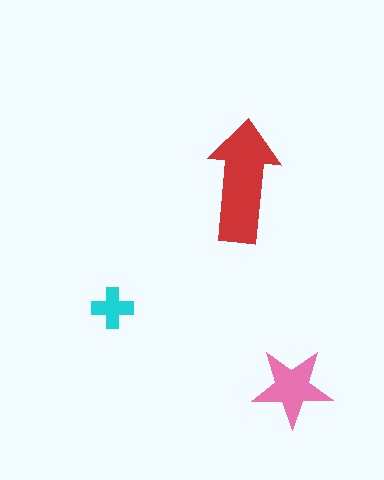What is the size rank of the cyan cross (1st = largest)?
3rd.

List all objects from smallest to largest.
The cyan cross, the pink star, the red arrow.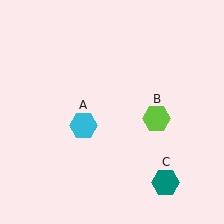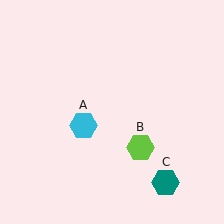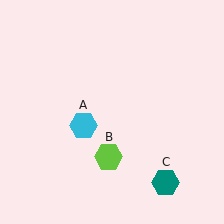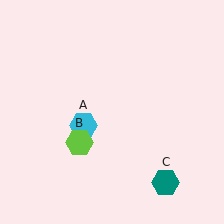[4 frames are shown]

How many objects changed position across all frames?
1 object changed position: lime hexagon (object B).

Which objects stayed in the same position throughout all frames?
Cyan hexagon (object A) and teal hexagon (object C) remained stationary.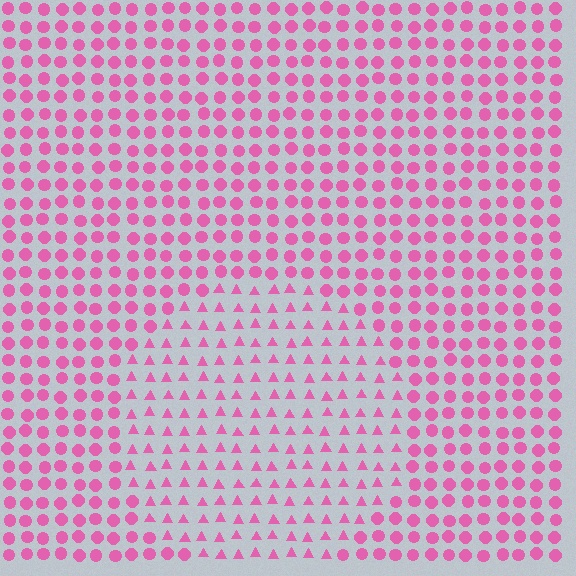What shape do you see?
I see a circle.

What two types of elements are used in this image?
The image uses triangles inside the circle region and circles outside it.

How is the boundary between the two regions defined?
The boundary is defined by a change in element shape: triangles inside vs. circles outside. All elements share the same color and spacing.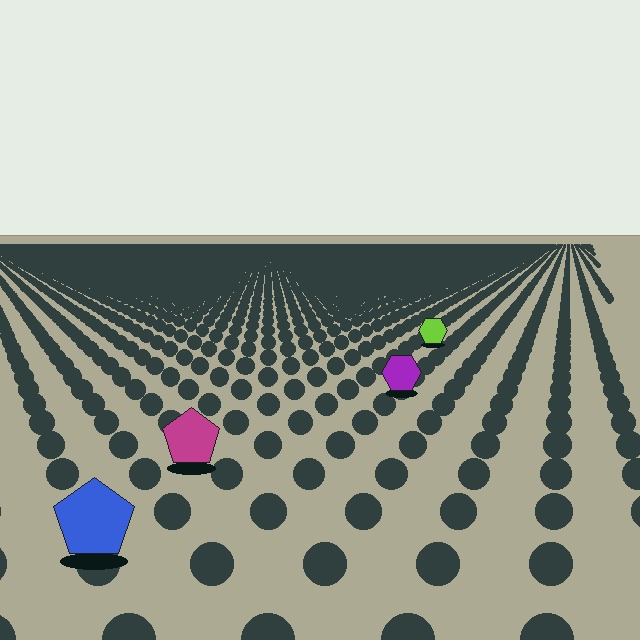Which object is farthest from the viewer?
The lime hexagon is farthest from the viewer. It appears smaller and the ground texture around it is denser.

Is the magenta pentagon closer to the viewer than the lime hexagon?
Yes. The magenta pentagon is closer — you can tell from the texture gradient: the ground texture is coarser near it.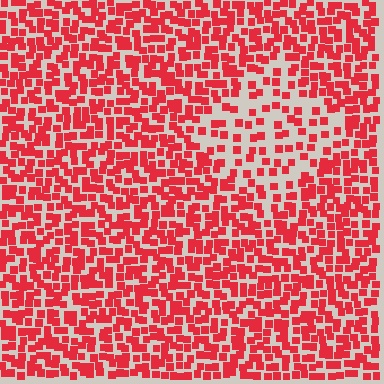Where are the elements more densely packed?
The elements are more densely packed outside the diamond boundary.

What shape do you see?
I see a diamond.